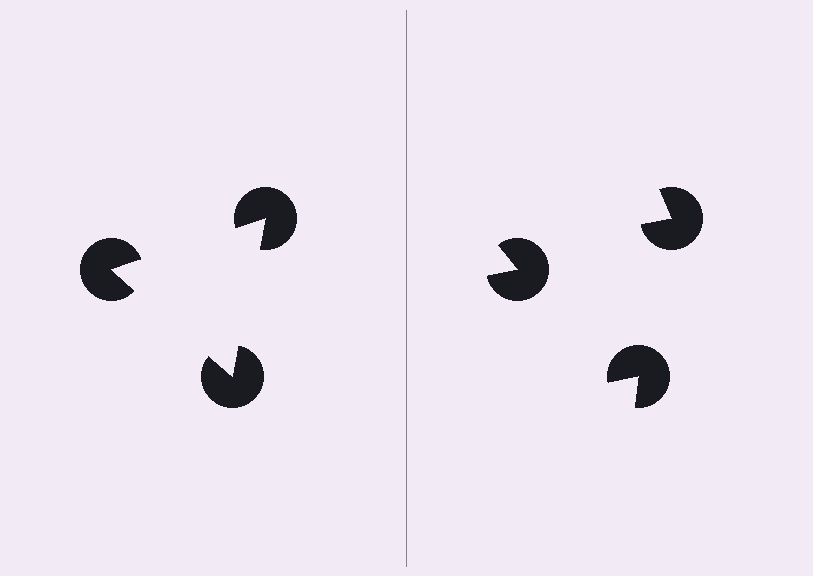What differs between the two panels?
The pac-man discs are positioned identically on both sides; only the wedge orientations differ. On the left they align to a triangle; on the right they are misaligned.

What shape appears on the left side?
An illusory triangle.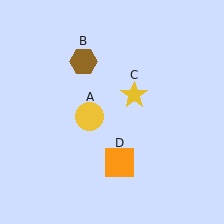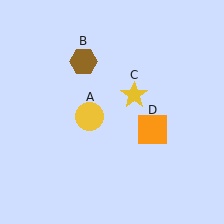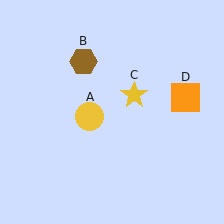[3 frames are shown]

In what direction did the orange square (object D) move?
The orange square (object D) moved up and to the right.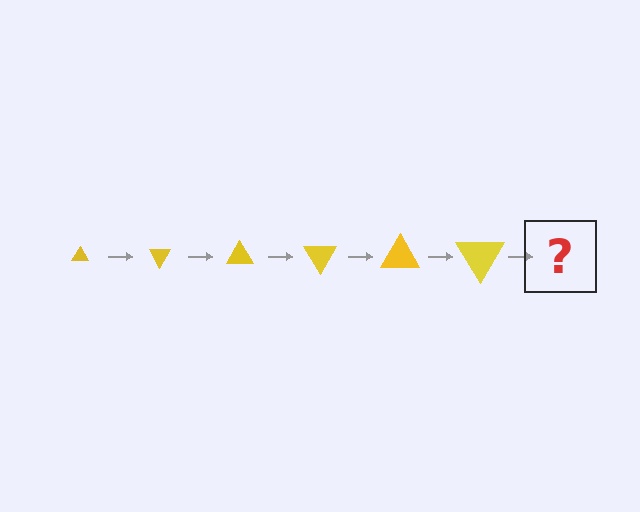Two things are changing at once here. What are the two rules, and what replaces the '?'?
The two rules are that the triangle grows larger each step and it rotates 60 degrees each step. The '?' should be a triangle, larger than the previous one and rotated 360 degrees from the start.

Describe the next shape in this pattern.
It should be a triangle, larger than the previous one and rotated 360 degrees from the start.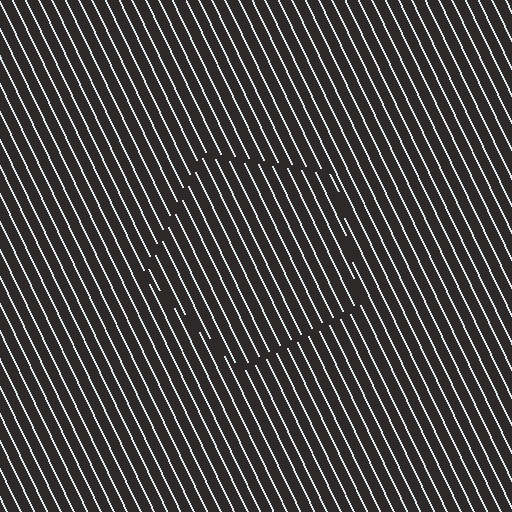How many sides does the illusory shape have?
5 sides — the line-ends trace a pentagon.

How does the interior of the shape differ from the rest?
The interior of the shape contains the same grating, shifted by half a period — the contour is defined by the phase discontinuity where line-ends from the inner and outer gratings abut.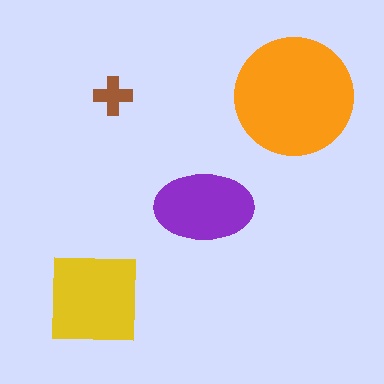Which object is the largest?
The orange circle.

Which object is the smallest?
The brown cross.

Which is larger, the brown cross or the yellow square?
The yellow square.